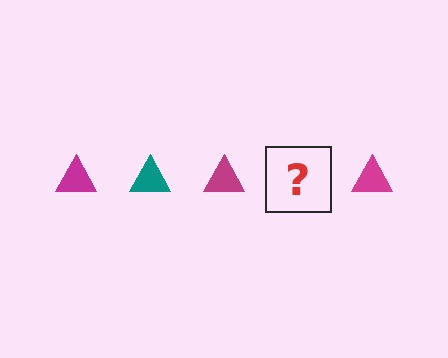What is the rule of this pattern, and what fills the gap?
The rule is that the pattern cycles through magenta, teal triangles. The gap should be filled with a teal triangle.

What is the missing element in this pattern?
The missing element is a teal triangle.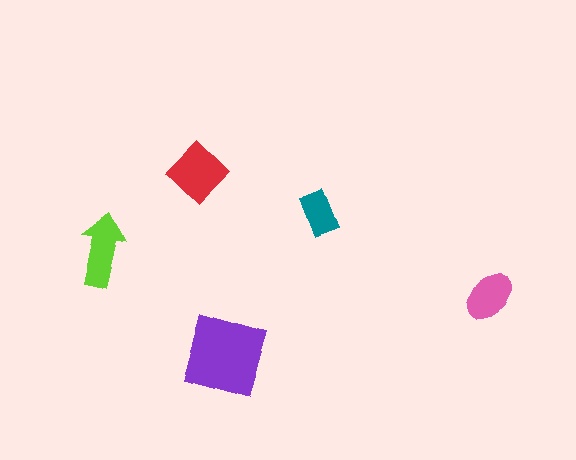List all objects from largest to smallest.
The purple diamond, the red diamond, the lime arrow, the pink ellipse, the teal rectangle.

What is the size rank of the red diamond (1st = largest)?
2nd.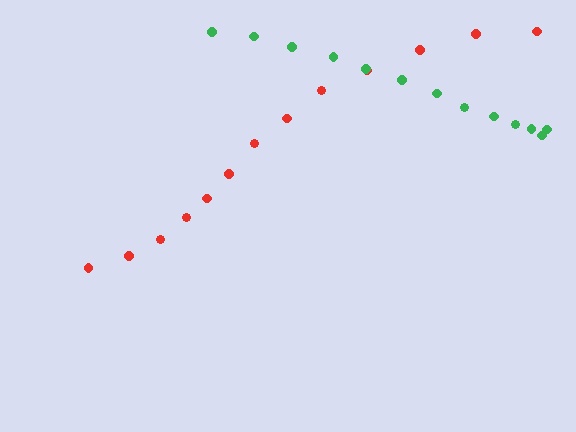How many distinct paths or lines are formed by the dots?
There are 2 distinct paths.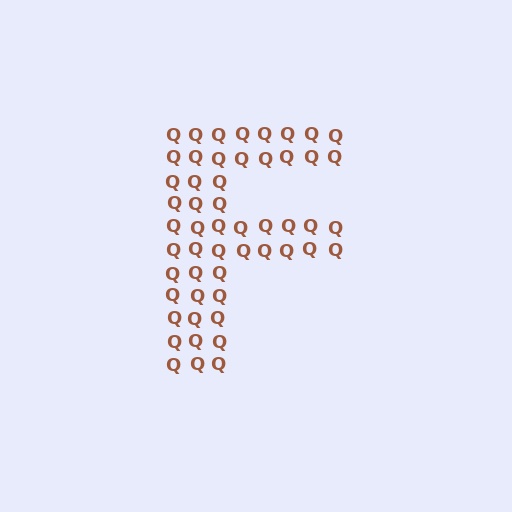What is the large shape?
The large shape is the letter F.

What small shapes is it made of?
It is made of small letter Q's.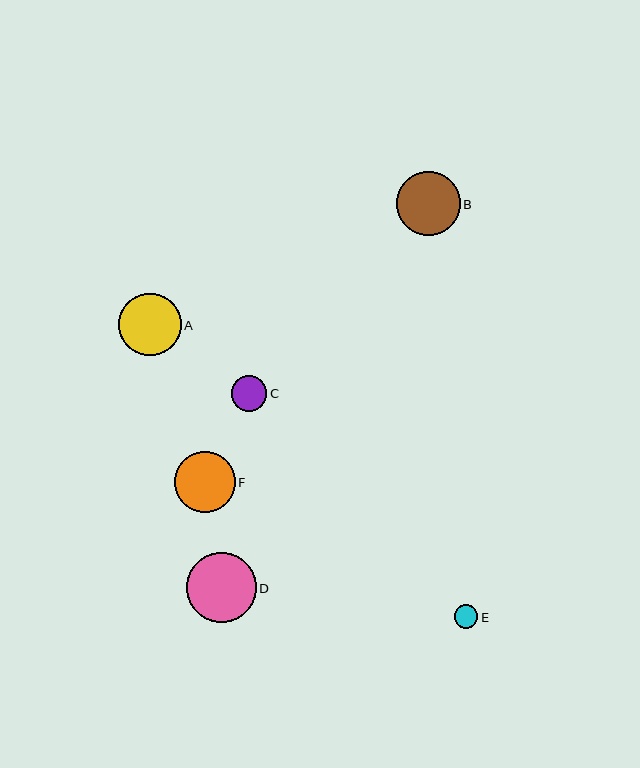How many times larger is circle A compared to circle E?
Circle A is approximately 2.6 times the size of circle E.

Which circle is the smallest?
Circle E is the smallest with a size of approximately 24 pixels.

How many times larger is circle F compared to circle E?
Circle F is approximately 2.6 times the size of circle E.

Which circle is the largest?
Circle D is the largest with a size of approximately 70 pixels.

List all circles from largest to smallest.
From largest to smallest: D, B, A, F, C, E.